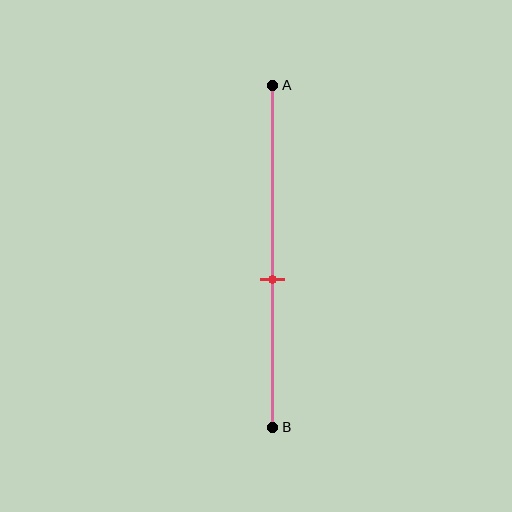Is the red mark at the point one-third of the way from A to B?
No, the mark is at about 55% from A, not at the 33% one-third point.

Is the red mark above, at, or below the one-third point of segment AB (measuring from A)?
The red mark is below the one-third point of segment AB.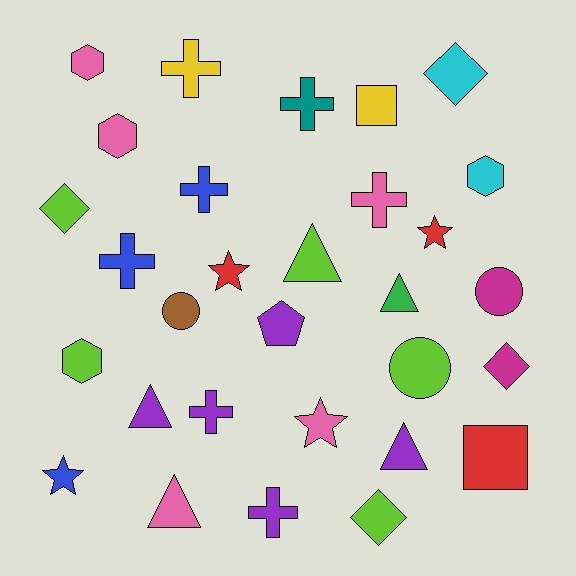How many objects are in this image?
There are 30 objects.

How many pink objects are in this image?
There are 5 pink objects.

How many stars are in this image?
There are 4 stars.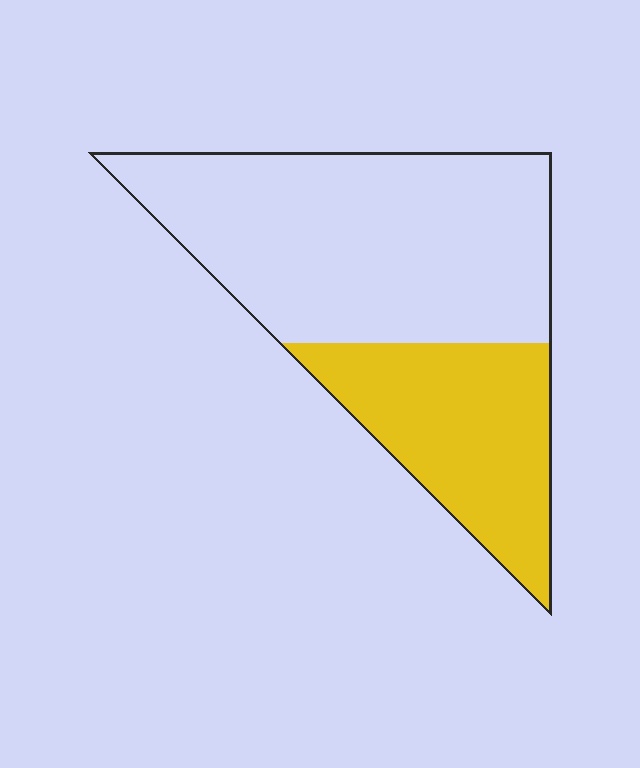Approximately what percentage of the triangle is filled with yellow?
Approximately 35%.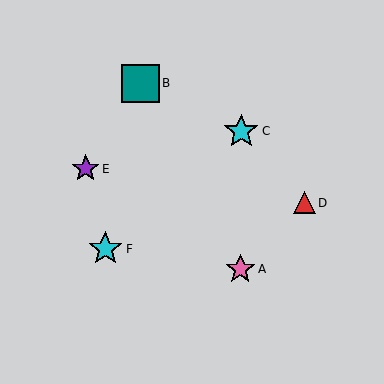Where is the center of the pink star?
The center of the pink star is at (240, 269).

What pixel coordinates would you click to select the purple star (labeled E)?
Click at (86, 169) to select the purple star E.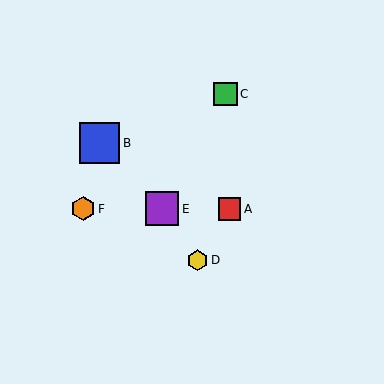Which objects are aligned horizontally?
Objects A, E, F are aligned horizontally.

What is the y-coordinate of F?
Object F is at y≈209.